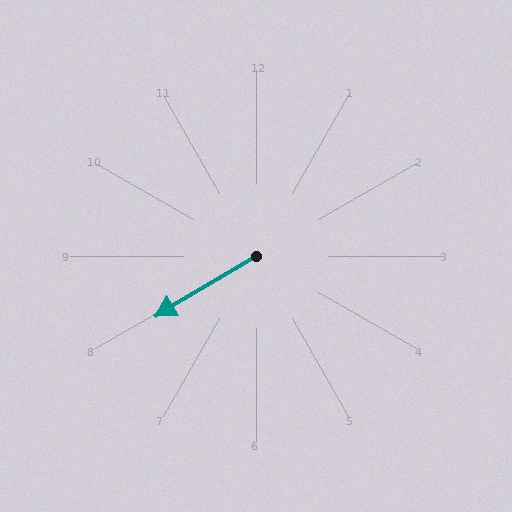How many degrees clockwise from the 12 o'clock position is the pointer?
Approximately 239 degrees.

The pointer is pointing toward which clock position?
Roughly 8 o'clock.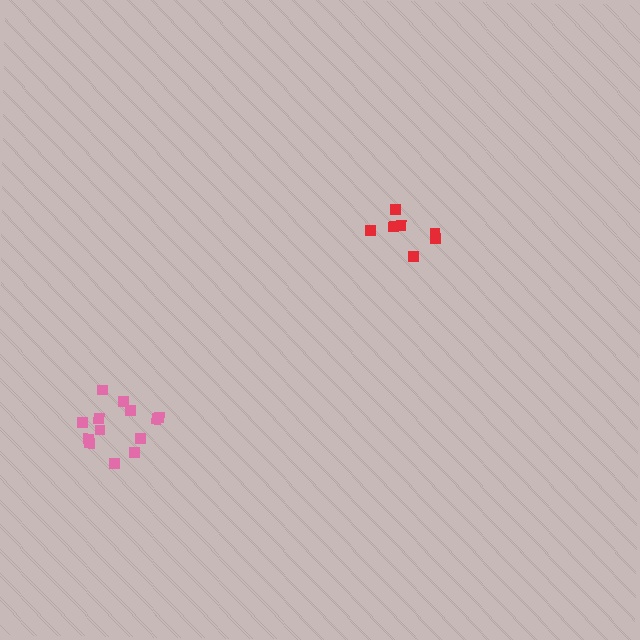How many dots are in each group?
Group 1: 13 dots, Group 2: 7 dots (20 total).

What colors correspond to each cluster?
The clusters are colored: pink, red.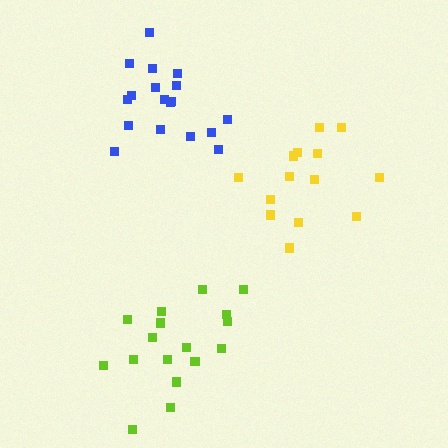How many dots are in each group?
Group 1: 14 dots, Group 2: 17 dots, Group 3: 18 dots (49 total).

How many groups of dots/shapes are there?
There are 3 groups.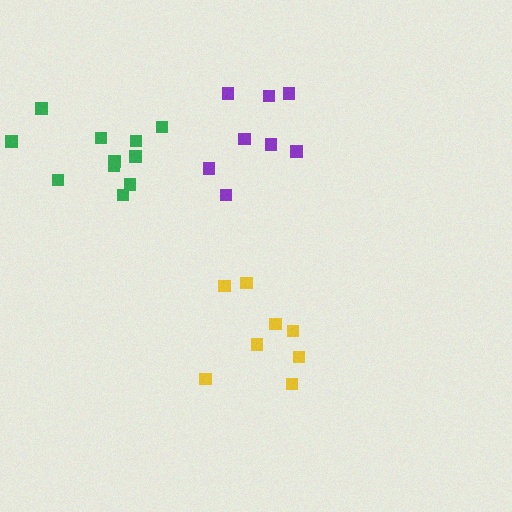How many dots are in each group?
Group 1: 11 dots, Group 2: 8 dots, Group 3: 8 dots (27 total).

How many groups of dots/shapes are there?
There are 3 groups.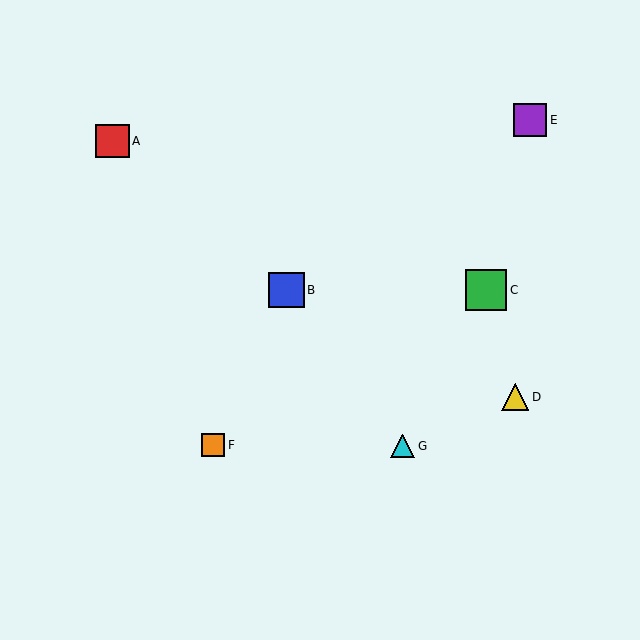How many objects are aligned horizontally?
2 objects (B, C) are aligned horizontally.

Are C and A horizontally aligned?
No, C is at y≈290 and A is at y≈141.